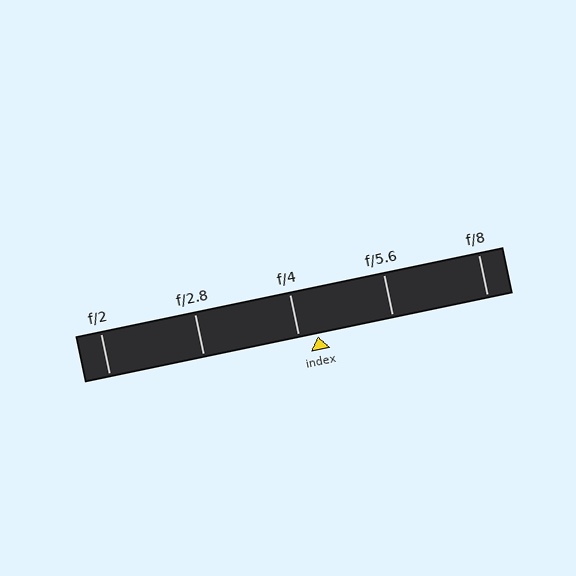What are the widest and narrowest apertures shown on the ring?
The widest aperture shown is f/2 and the narrowest is f/8.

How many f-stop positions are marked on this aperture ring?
There are 5 f-stop positions marked.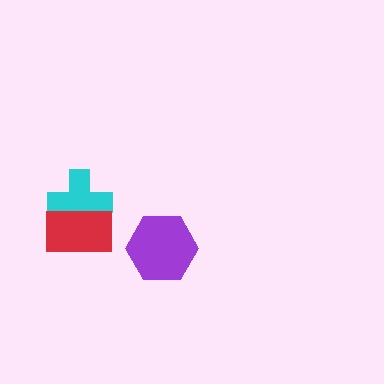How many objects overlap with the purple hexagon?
0 objects overlap with the purple hexagon.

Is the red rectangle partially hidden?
No, no other shape covers it.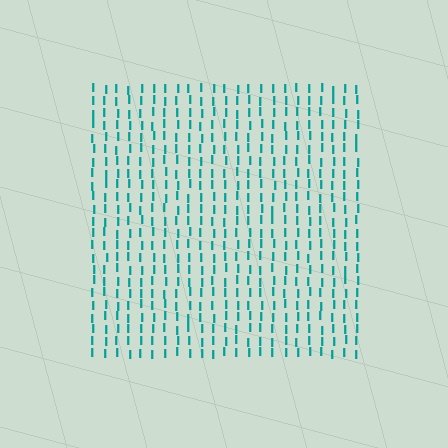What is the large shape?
The large shape is a square.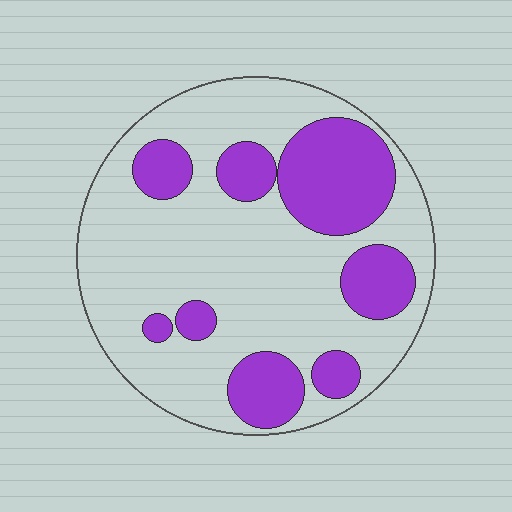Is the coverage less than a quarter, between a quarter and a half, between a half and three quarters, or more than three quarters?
Between a quarter and a half.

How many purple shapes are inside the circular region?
8.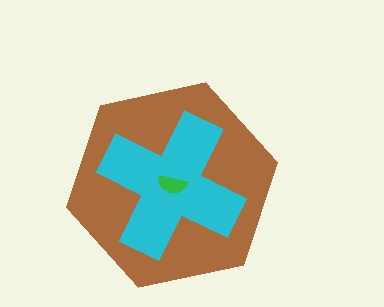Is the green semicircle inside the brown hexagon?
Yes.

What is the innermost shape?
The green semicircle.